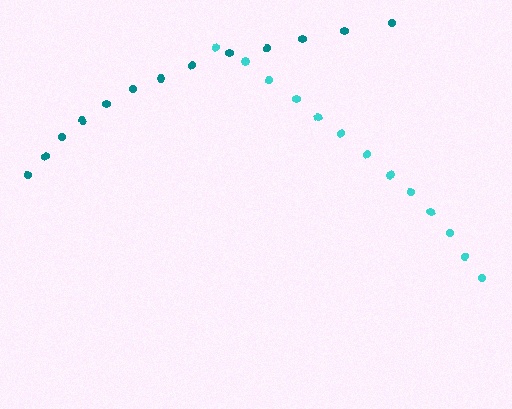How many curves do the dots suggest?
There are 2 distinct paths.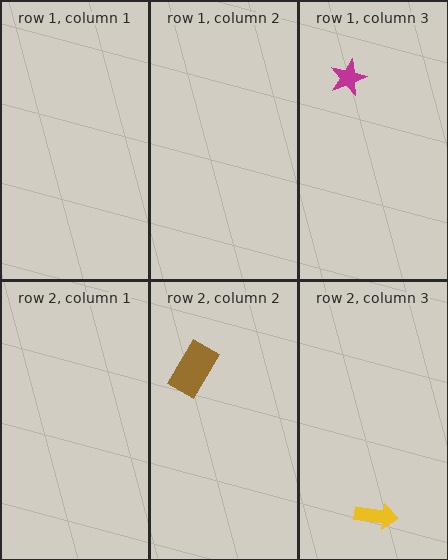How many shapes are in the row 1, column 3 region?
1.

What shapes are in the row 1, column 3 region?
The magenta star.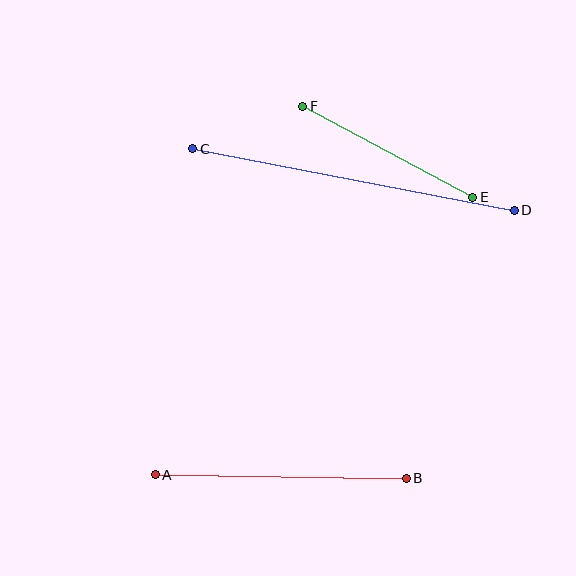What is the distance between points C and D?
The distance is approximately 327 pixels.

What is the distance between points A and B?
The distance is approximately 251 pixels.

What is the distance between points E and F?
The distance is approximately 193 pixels.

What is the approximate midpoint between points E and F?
The midpoint is at approximately (388, 152) pixels.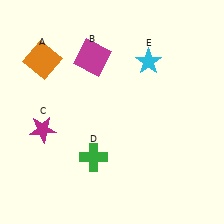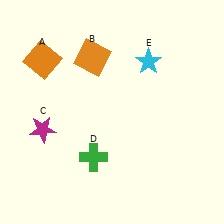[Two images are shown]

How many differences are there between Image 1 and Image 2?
There is 1 difference between the two images.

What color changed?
The square (B) changed from magenta in Image 1 to orange in Image 2.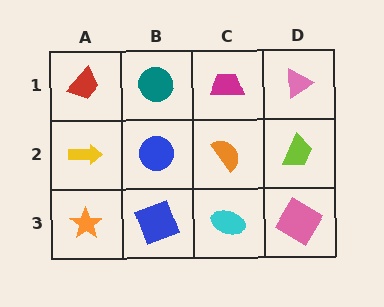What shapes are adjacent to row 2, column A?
A red trapezoid (row 1, column A), an orange star (row 3, column A), a blue circle (row 2, column B).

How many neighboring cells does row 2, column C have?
4.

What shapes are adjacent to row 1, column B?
A blue circle (row 2, column B), a red trapezoid (row 1, column A), a magenta trapezoid (row 1, column C).